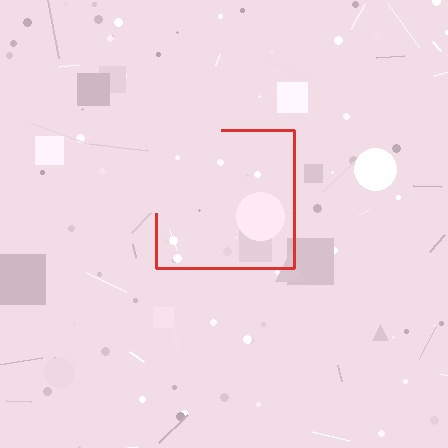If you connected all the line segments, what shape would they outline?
They would outline a square.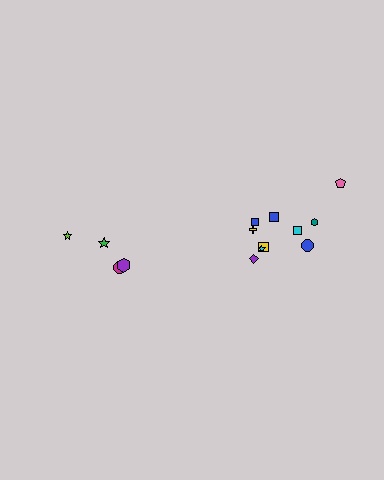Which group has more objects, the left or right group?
The right group.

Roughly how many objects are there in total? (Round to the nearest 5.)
Roughly 15 objects in total.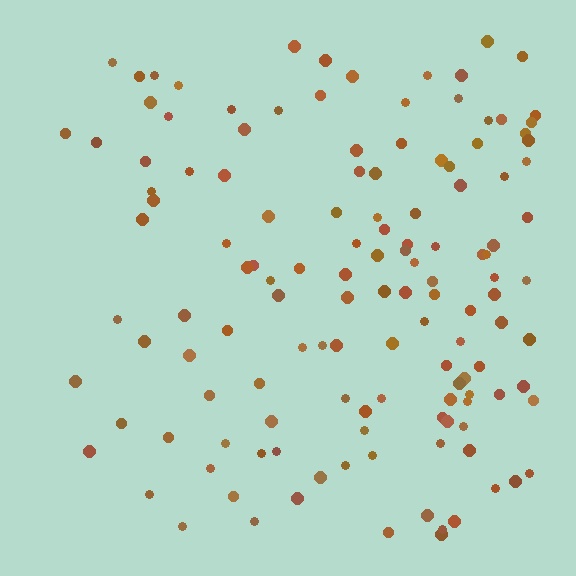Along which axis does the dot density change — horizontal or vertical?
Horizontal.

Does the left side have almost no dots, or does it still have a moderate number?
Still a moderate number, just noticeably fewer than the right.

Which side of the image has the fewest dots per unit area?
The left.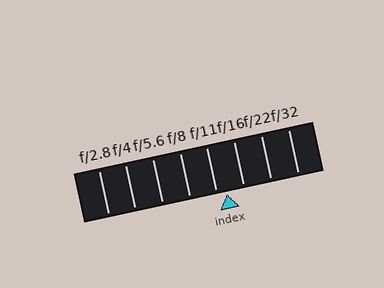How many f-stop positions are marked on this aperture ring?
There are 8 f-stop positions marked.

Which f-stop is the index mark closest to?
The index mark is closest to f/11.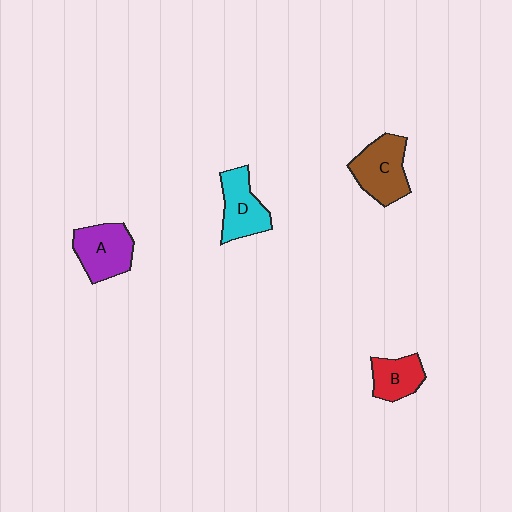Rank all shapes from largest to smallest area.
From largest to smallest: C (brown), A (purple), D (cyan), B (red).